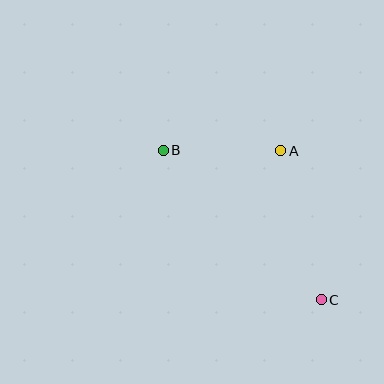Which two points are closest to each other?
Points A and B are closest to each other.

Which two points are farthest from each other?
Points B and C are farthest from each other.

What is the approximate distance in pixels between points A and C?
The distance between A and C is approximately 154 pixels.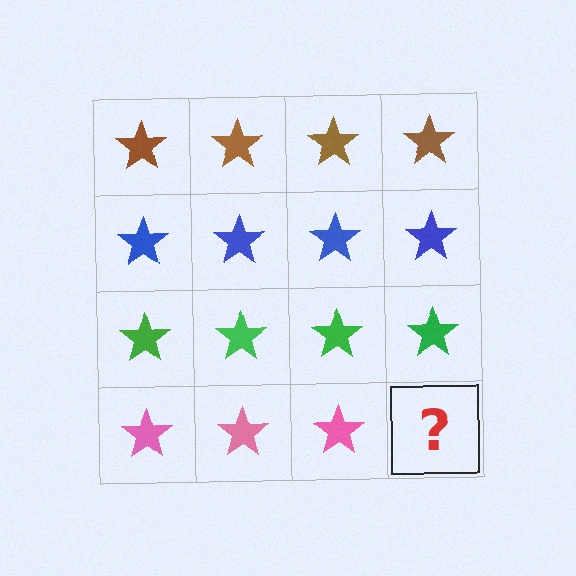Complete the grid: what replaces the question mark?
The question mark should be replaced with a pink star.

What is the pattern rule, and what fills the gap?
The rule is that each row has a consistent color. The gap should be filled with a pink star.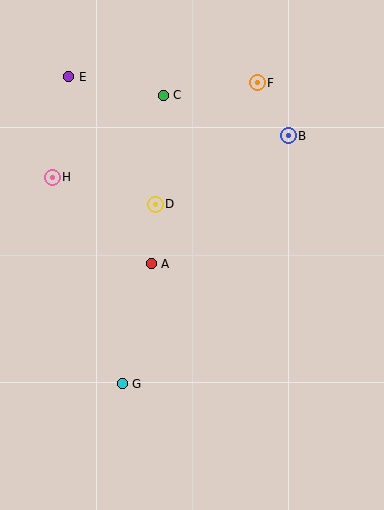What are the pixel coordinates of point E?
Point E is at (69, 77).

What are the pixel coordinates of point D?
Point D is at (155, 204).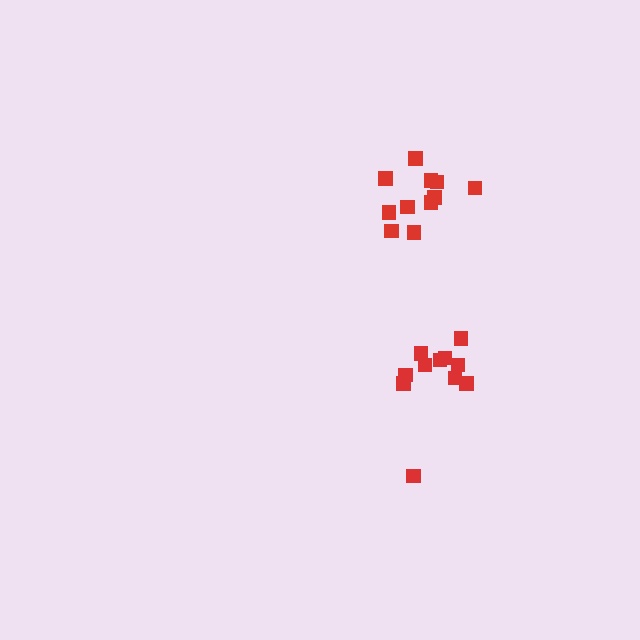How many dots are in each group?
Group 1: 11 dots, Group 2: 11 dots (22 total).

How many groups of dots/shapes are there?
There are 2 groups.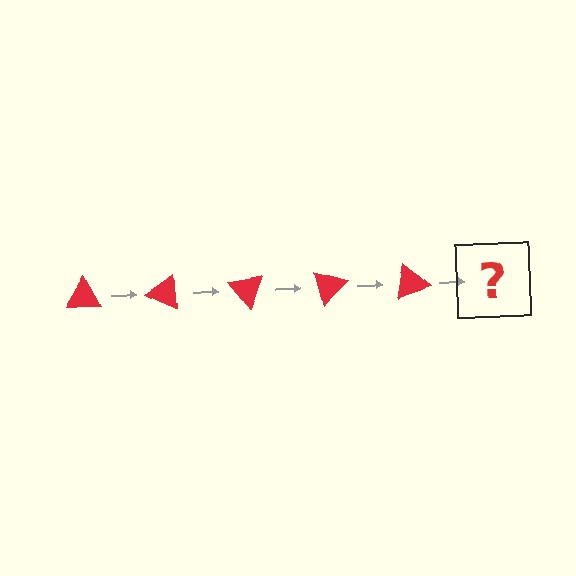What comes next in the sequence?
The next element should be a red triangle rotated 125 degrees.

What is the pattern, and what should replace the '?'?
The pattern is that the triangle rotates 25 degrees each step. The '?' should be a red triangle rotated 125 degrees.